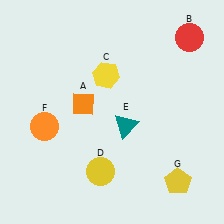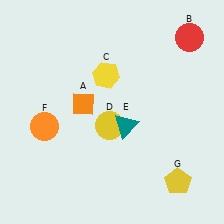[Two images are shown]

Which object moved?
The yellow circle (D) moved up.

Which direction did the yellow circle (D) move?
The yellow circle (D) moved up.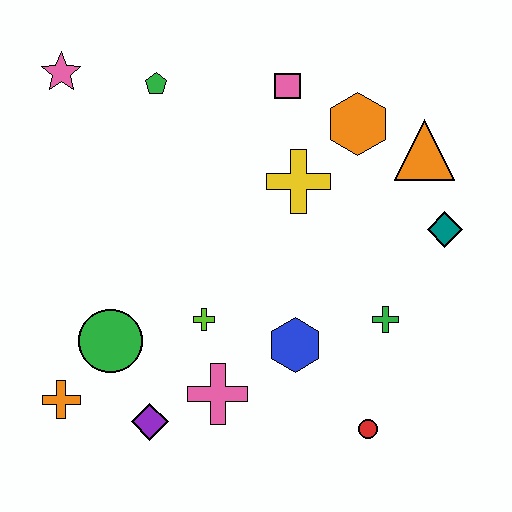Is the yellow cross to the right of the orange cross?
Yes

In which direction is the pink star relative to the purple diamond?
The pink star is above the purple diamond.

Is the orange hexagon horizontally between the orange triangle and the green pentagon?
Yes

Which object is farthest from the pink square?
The orange cross is farthest from the pink square.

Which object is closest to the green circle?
The orange cross is closest to the green circle.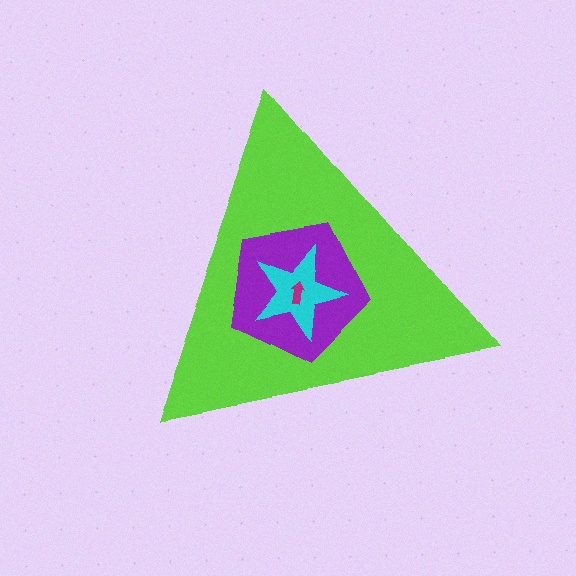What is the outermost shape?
The lime triangle.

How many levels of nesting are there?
4.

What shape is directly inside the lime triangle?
The purple pentagon.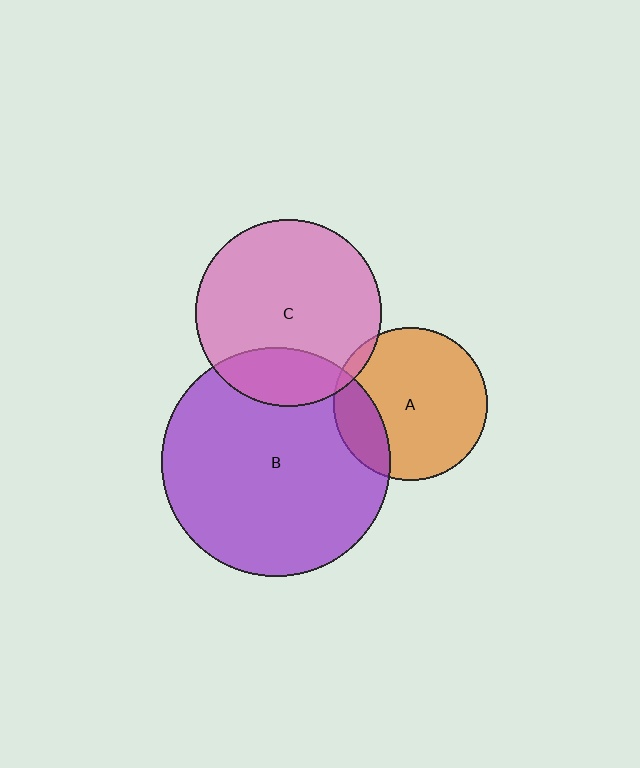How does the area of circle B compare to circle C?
Approximately 1.5 times.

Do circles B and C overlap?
Yes.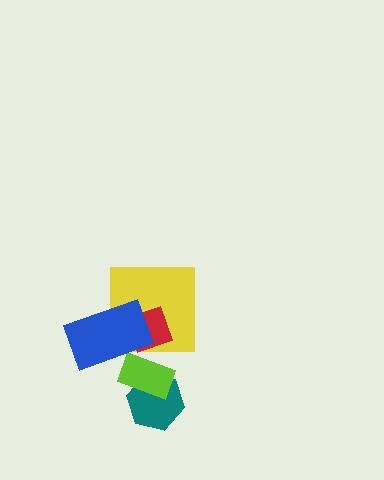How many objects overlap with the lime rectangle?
2 objects overlap with the lime rectangle.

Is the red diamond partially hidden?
Yes, it is partially covered by another shape.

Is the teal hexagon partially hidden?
Yes, it is partially covered by another shape.